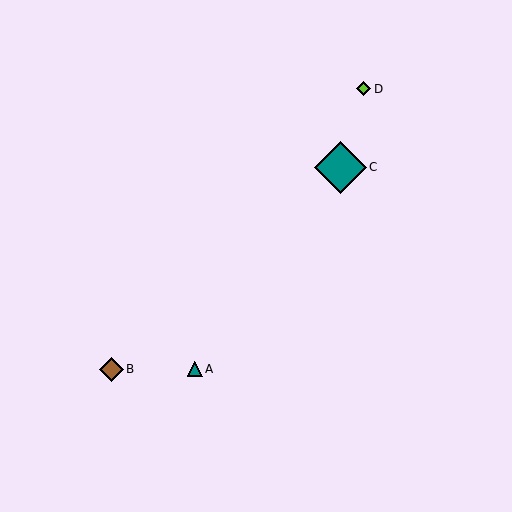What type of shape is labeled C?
Shape C is a teal diamond.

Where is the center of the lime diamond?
The center of the lime diamond is at (363, 89).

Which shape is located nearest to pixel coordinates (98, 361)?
The brown diamond (labeled B) at (111, 369) is nearest to that location.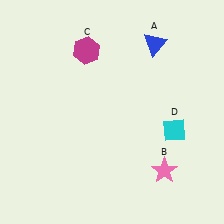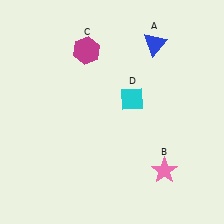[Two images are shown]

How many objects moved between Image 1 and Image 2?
1 object moved between the two images.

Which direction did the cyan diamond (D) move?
The cyan diamond (D) moved left.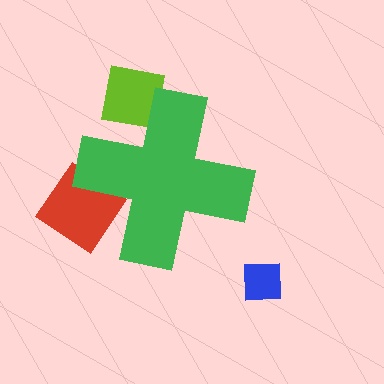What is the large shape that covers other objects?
A green cross.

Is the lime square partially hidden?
Yes, the lime square is partially hidden behind the green cross.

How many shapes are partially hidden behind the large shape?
2 shapes are partially hidden.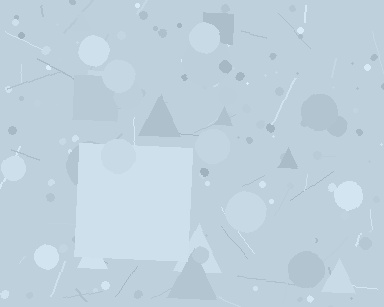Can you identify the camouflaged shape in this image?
The camouflaged shape is a square.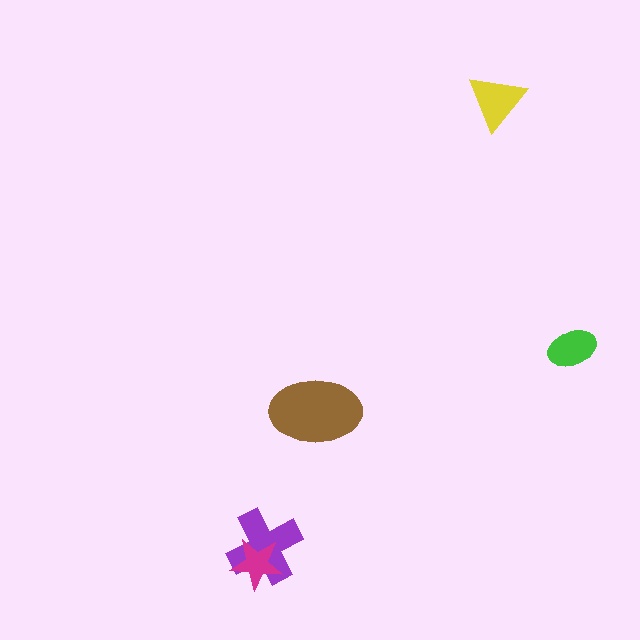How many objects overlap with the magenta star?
1 object overlaps with the magenta star.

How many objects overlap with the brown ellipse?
0 objects overlap with the brown ellipse.